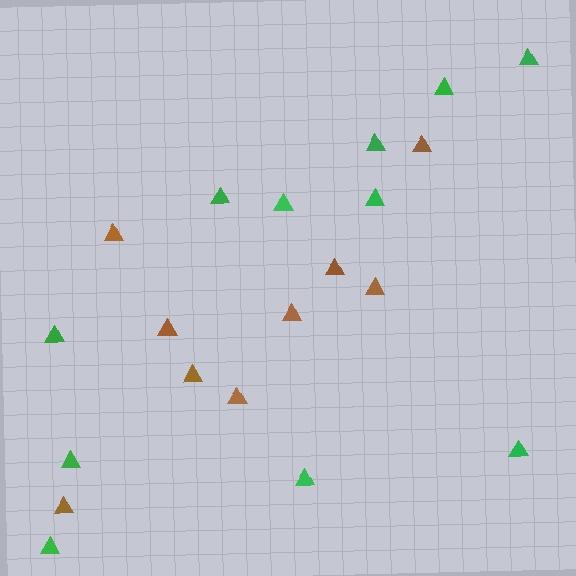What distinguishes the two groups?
There are 2 groups: one group of green triangles (11) and one group of brown triangles (9).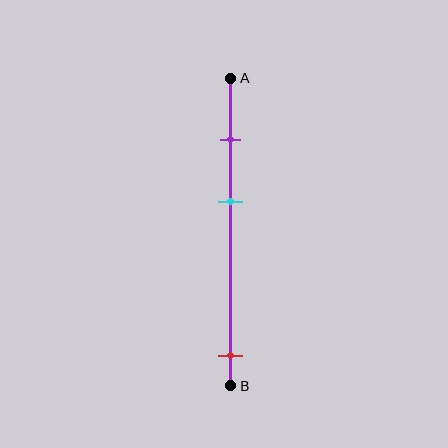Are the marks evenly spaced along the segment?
No, the marks are not evenly spaced.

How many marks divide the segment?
There are 3 marks dividing the segment.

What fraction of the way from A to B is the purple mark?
The purple mark is approximately 20% (0.2) of the way from A to B.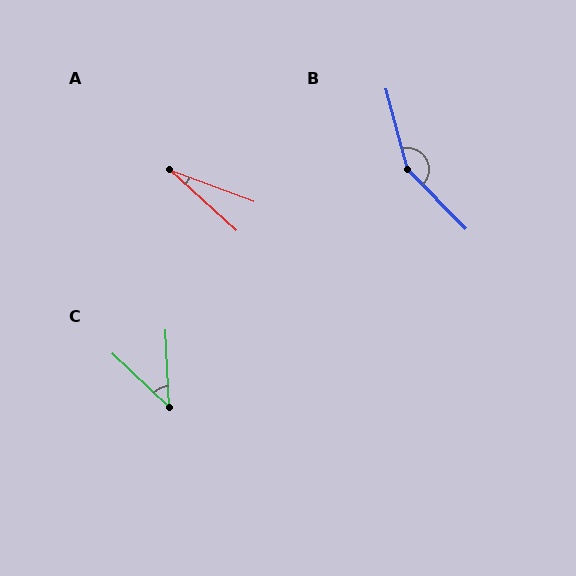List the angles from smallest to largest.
A (22°), C (44°), B (150°).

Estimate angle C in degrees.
Approximately 44 degrees.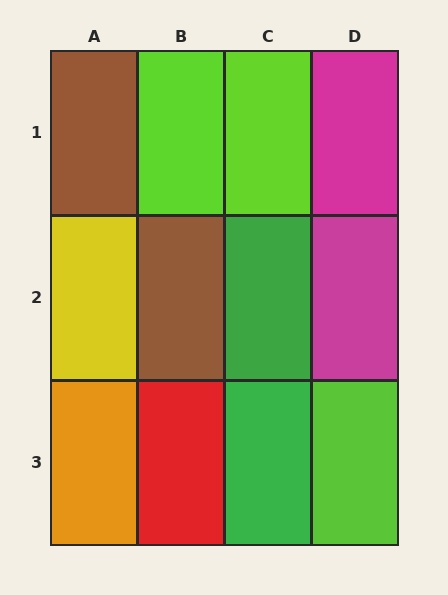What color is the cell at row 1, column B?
Lime.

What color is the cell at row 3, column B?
Red.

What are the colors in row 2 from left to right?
Yellow, brown, green, magenta.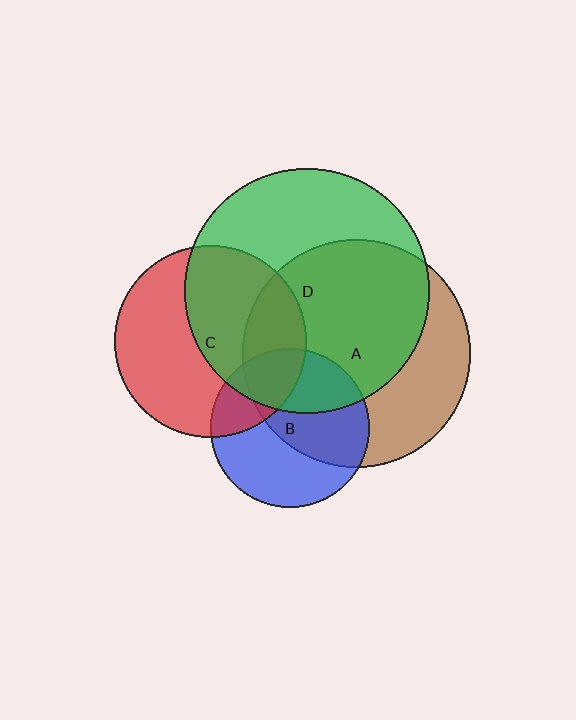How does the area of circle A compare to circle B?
Approximately 2.1 times.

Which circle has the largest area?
Circle D (green).